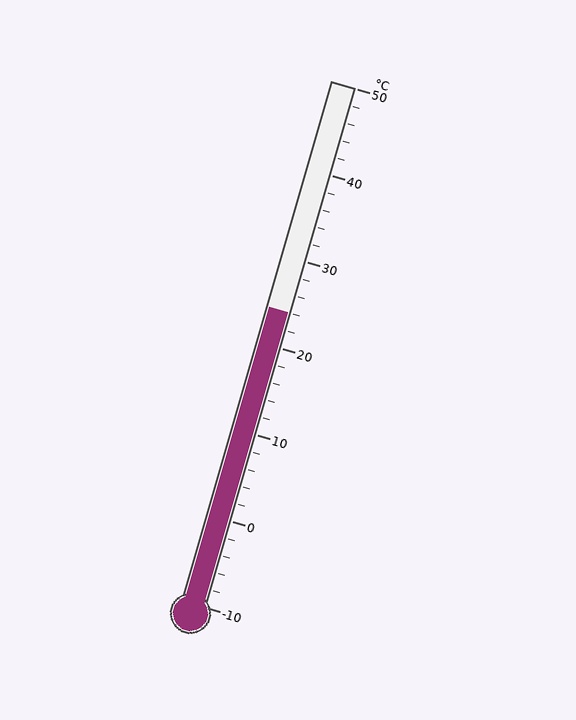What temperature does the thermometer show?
The thermometer shows approximately 24°C.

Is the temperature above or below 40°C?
The temperature is below 40°C.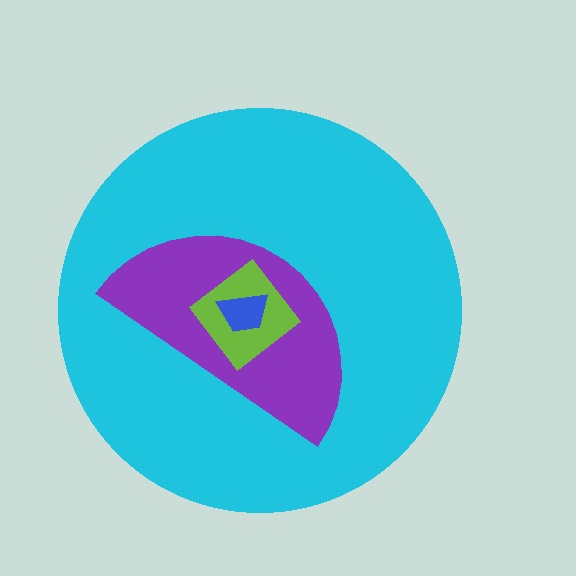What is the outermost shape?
The cyan circle.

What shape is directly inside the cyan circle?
The purple semicircle.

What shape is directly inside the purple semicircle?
The lime diamond.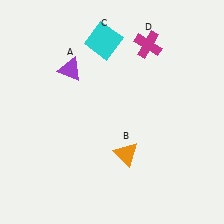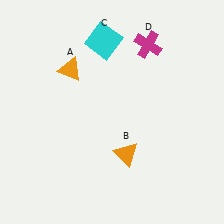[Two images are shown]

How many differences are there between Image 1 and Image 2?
There is 1 difference between the two images.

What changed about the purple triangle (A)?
In Image 1, A is purple. In Image 2, it changed to orange.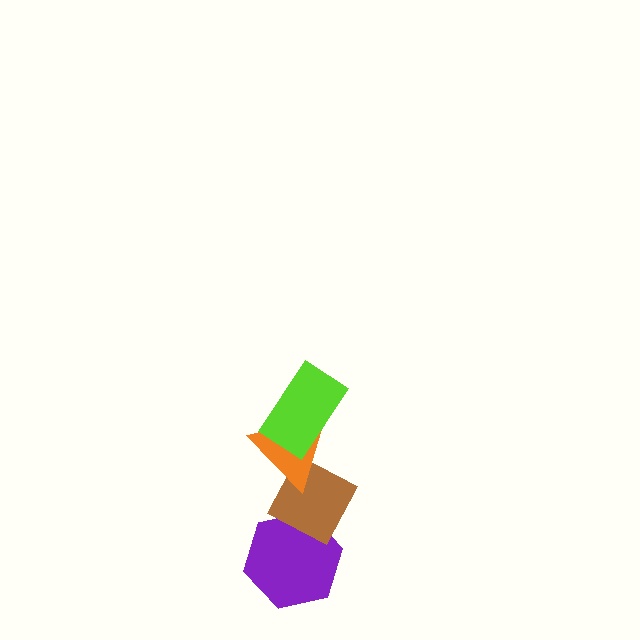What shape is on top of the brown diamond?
The orange triangle is on top of the brown diamond.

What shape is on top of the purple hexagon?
The brown diamond is on top of the purple hexagon.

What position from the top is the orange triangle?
The orange triangle is 2nd from the top.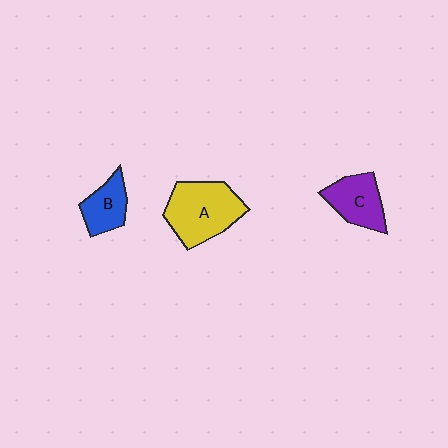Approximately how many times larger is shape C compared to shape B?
Approximately 1.2 times.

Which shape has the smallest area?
Shape B (blue).